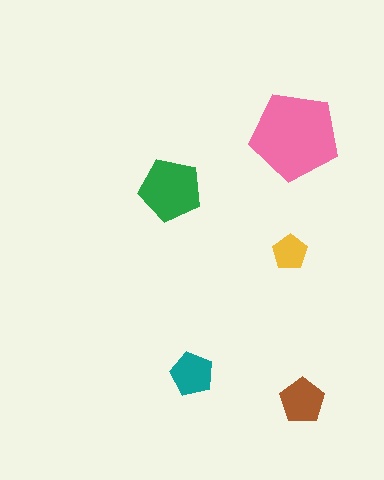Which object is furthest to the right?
The brown pentagon is rightmost.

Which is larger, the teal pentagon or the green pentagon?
The green one.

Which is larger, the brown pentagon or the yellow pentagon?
The brown one.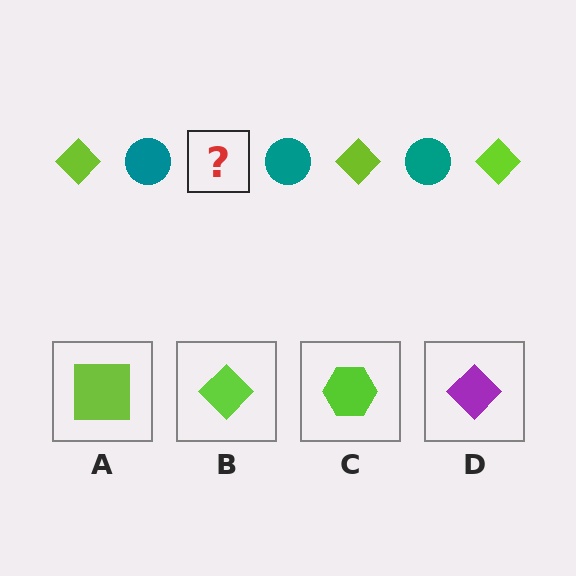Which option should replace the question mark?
Option B.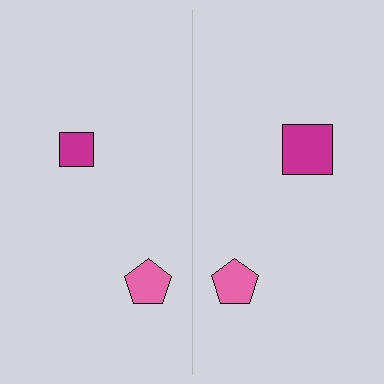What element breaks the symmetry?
The magenta square on the right side has a different size than its mirror counterpart.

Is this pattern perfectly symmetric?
No, the pattern is not perfectly symmetric. The magenta square on the right side has a different size than its mirror counterpart.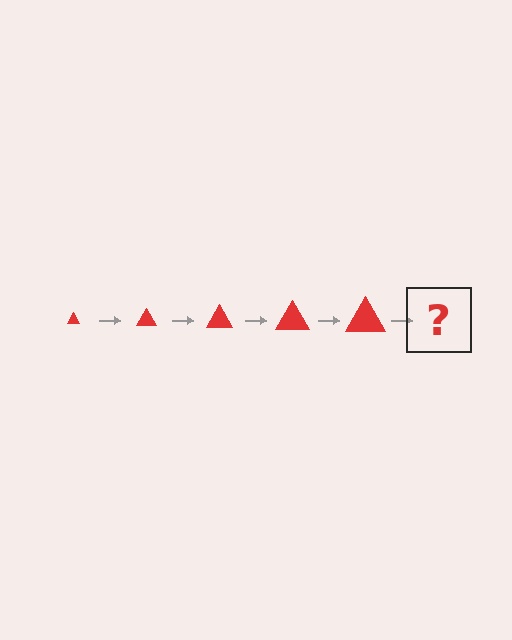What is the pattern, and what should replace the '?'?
The pattern is that the triangle gets progressively larger each step. The '?' should be a red triangle, larger than the previous one.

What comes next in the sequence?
The next element should be a red triangle, larger than the previous one.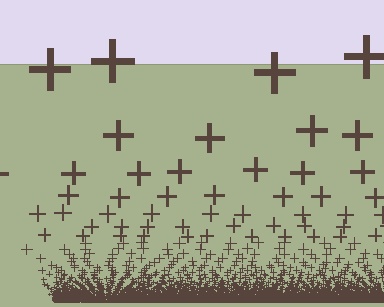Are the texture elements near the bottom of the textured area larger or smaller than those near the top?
Smaller. The gradient is inverted — elements near the bottom are smaller and denser.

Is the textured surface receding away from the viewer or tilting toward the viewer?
The surface appears to tilt toward the viewer. Texture elements get larger and sparser toward the top.